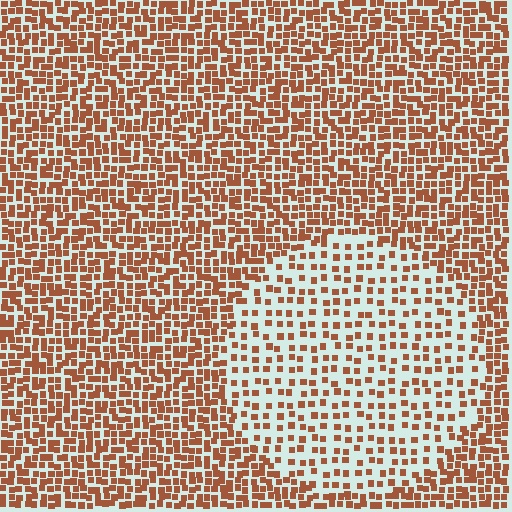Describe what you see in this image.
The image contains small brown elements arranged at two different densities. A circle-shaped region is visible where the elements are less densely packed than the surrounding area.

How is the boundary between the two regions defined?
The boundary is defined by a change in element density (approximately 2.1x ratio). All elements are the same color, size, and shape.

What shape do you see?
I see a circle.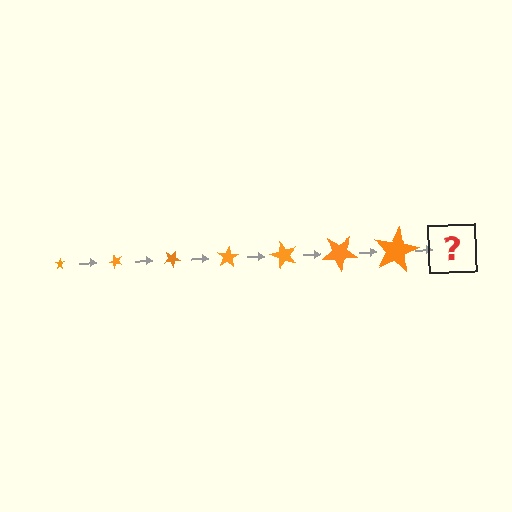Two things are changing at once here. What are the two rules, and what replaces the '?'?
The two rules are that the star grows larger each step and it rotates 50 degrees each step. The '?' should be a star, larger than the previous one and rotated 350 degrees from the start.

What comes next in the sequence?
The next element should be a star, larger than the previous one and rotated 350 degrees from the start.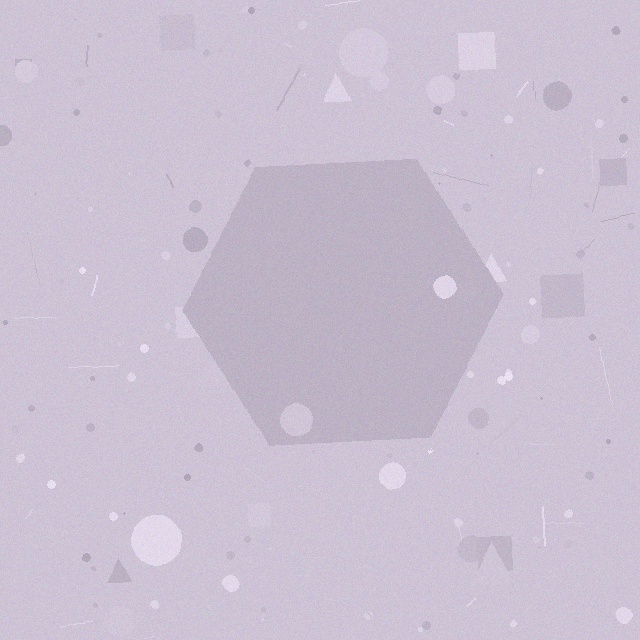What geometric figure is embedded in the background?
A hexagon is embedded in the background.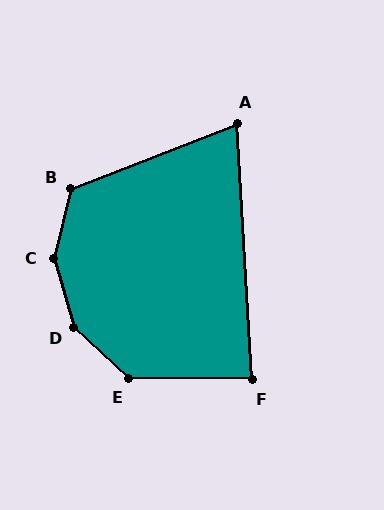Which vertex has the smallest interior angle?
A, at approximately 72 degrees.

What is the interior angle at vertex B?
Approximately 125 degrees (obtuse).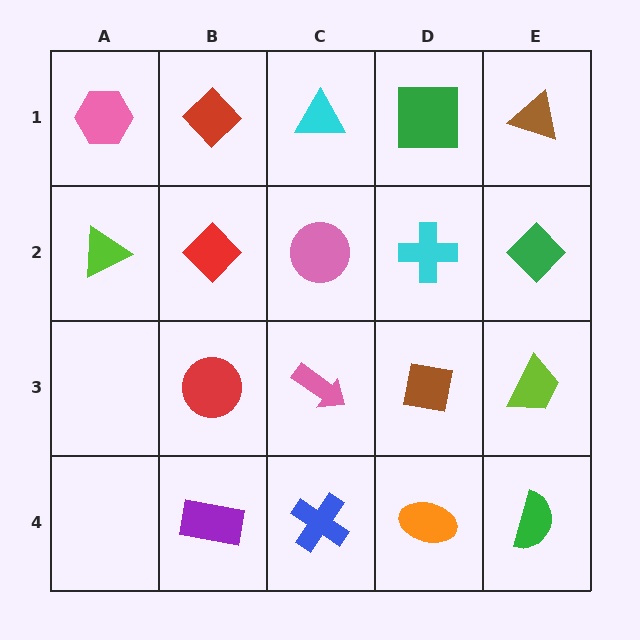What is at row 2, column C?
A pink circle.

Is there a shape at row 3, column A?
No, that cell is empty.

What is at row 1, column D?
A green square.